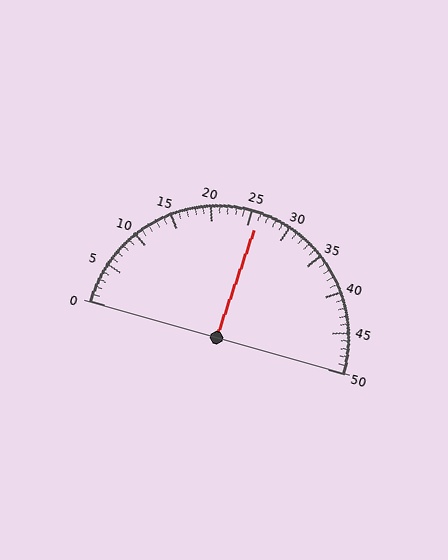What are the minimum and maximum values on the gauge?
The gauge ranges from 0 to 50.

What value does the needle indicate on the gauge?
The needle indicates approximately 26.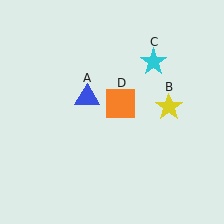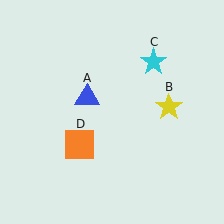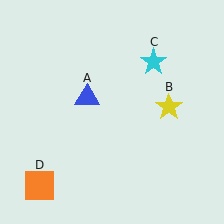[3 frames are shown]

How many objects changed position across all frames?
1 object changed position: orange square (object D).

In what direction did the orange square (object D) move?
The orange square (object D) moved down and to the left.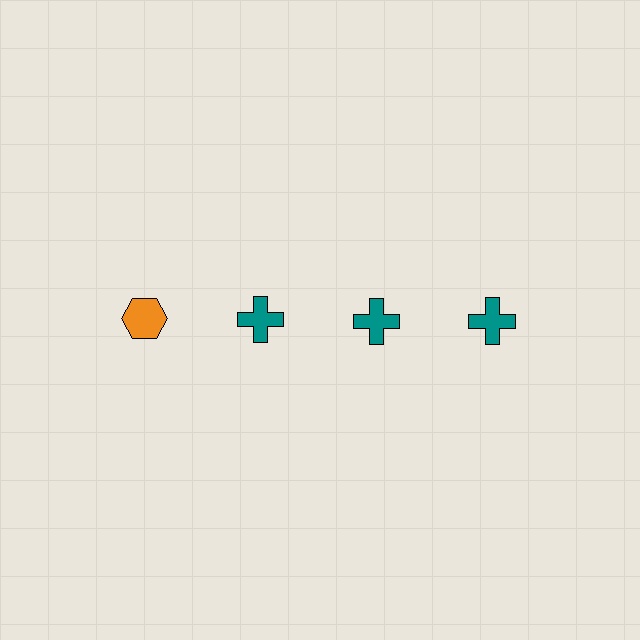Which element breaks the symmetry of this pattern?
The orange hexagon in the top row, leftmost column breaks the symmetry. All other shapes are teal crosses.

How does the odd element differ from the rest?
It differs in both color (orange instead of teal) and shape (hexagon instead of cross).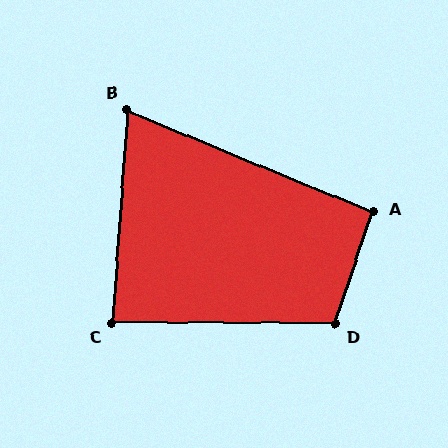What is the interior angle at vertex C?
Approximately 86 degrees (approximately right).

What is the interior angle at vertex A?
Approximately 94 degrees (approximately right).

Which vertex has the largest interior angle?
D, at approximately 108 degrees.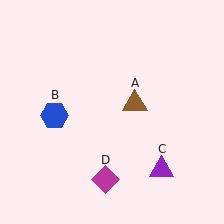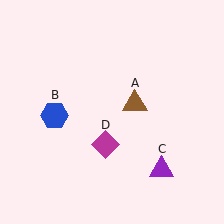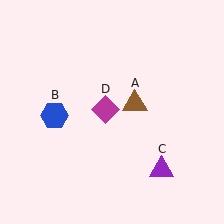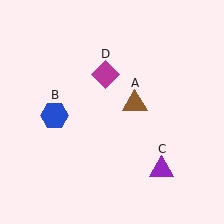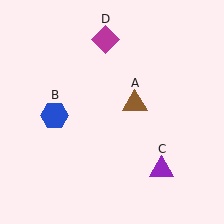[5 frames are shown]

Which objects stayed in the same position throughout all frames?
Brown triangle (object A) and blue hexagon (object B) and purple triangle (object C) remained stationary.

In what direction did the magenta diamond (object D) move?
The magenta diamond (object D) moved up.